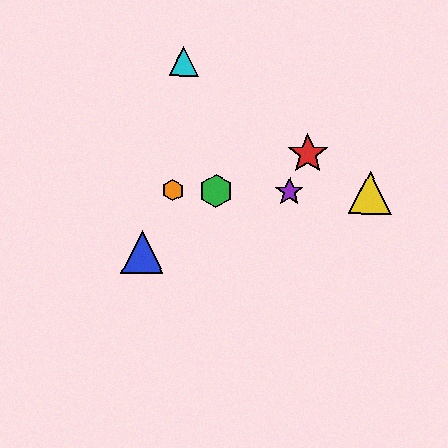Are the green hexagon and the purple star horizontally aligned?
Yes, both are at y≈191.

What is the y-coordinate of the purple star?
The purple star is at y≈192.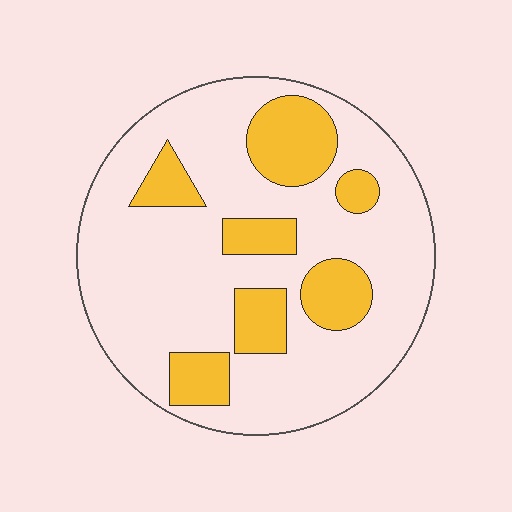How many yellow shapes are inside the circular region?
7.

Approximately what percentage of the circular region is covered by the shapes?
Approximately 25%.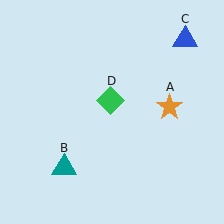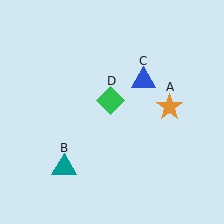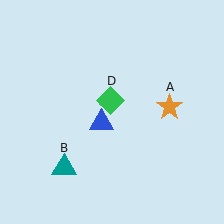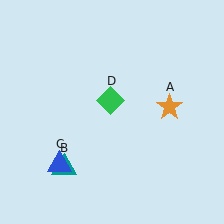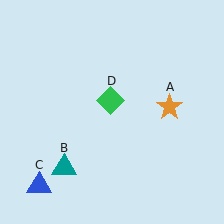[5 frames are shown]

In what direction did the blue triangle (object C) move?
The blue triangle (object C) moved down and to the left.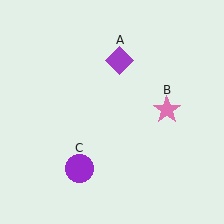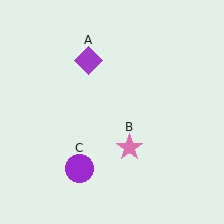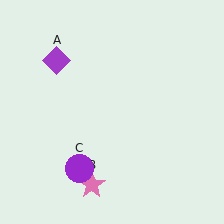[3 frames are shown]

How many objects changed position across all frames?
2 objects changed position: purple diamond (object A), pink star (object B).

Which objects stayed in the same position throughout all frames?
Purple circle (object C) remained stationary.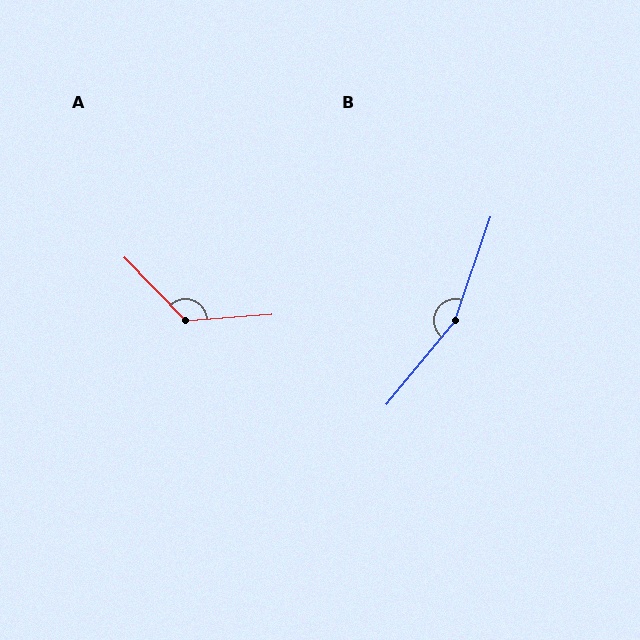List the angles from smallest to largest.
A (129°), B (159°).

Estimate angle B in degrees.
Approximately 159 degrees.